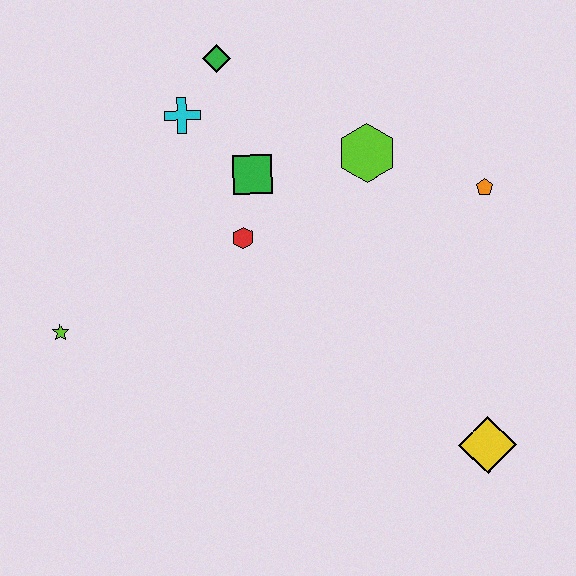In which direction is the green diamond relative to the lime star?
The green diamond is above the lime star.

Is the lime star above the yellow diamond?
Yes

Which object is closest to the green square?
The red hexagon is closest to the green square.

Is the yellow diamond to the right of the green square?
Yes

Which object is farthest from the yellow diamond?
The green diamond is farthest from the yellow diamond.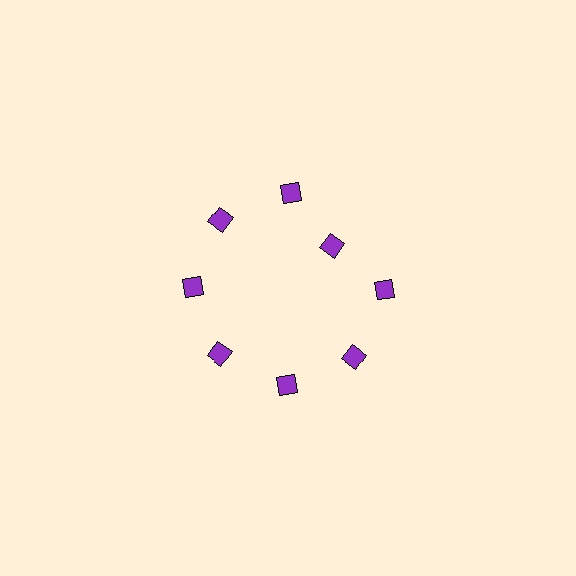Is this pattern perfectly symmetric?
No. The 8 purple diamonds are arranged in a ring, but one element near the 2 o'clock position is pulled inward toward the center, breaking the 8-fold rotational symmetry.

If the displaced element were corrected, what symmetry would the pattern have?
It would have 8-fold rotational symmetry — the pattern would map onto itself every 45 degrees.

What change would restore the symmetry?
The symmetry would be restored by moving it outward, back onto the ring so that all 8 diamonds sit at equal angles and equal distance from the center.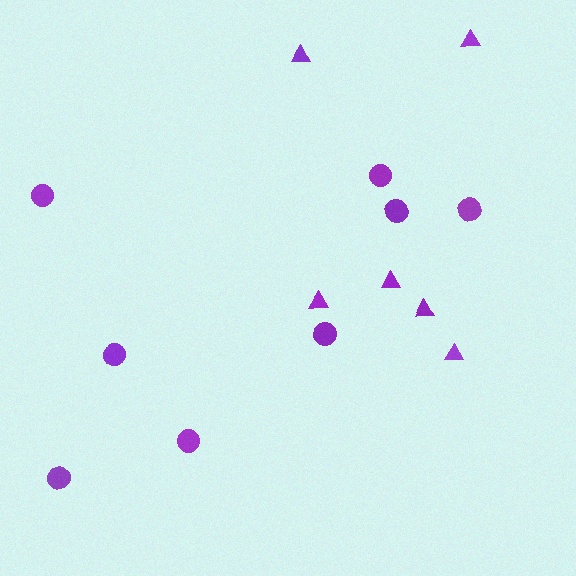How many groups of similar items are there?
There are 2 groups: one group of circles (8) and one group of triangles (6).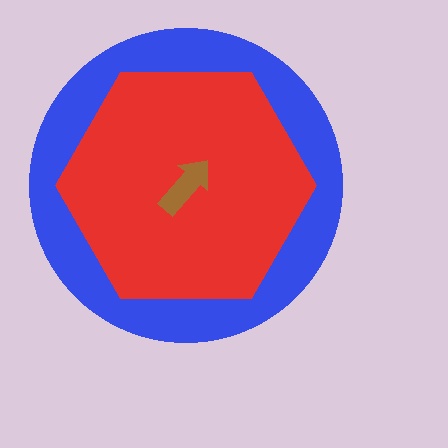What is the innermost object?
The brown arrow.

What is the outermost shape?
The blue circle.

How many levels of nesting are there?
3.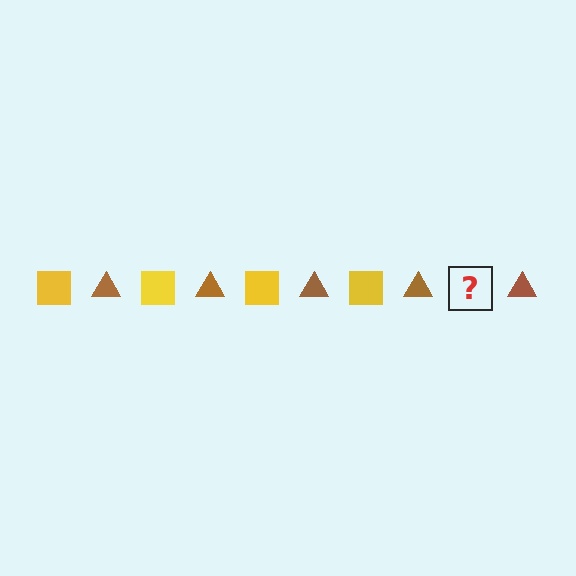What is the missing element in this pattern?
The missing element is a yellow square.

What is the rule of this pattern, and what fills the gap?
The rule is that the pattern alternates between yellow square and brown triangle. The gap should be filled with a yellow square.